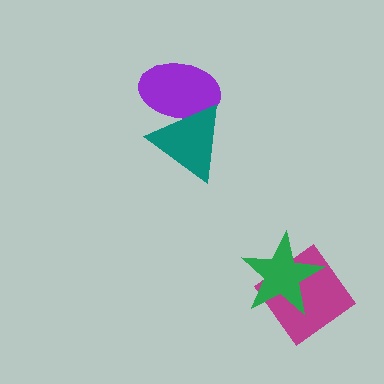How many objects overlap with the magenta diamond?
1 object overlaps with the magenta diamond.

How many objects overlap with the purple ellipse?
1 object overlaps with the purple ellipse.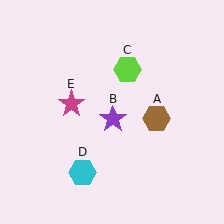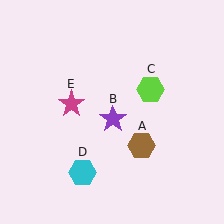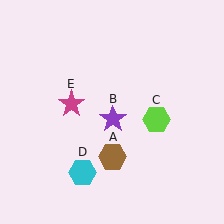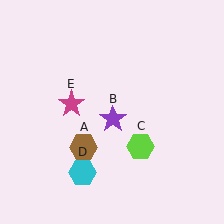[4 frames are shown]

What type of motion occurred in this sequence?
The brown hexagon (object A), lime hexagon (object C) rotated clockwise around the center of the scene.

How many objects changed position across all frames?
2 objects changed position: brown hexagon (object A), lime hexagon (object C).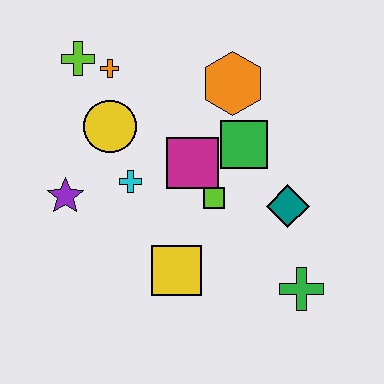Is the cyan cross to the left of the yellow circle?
No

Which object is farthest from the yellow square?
The lime cross is farthest from the yellow square.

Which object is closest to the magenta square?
The lime square is closest to the magenta square.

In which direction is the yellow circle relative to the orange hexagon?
The yellow circle is to the left of the orange hexagon.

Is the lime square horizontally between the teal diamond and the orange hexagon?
No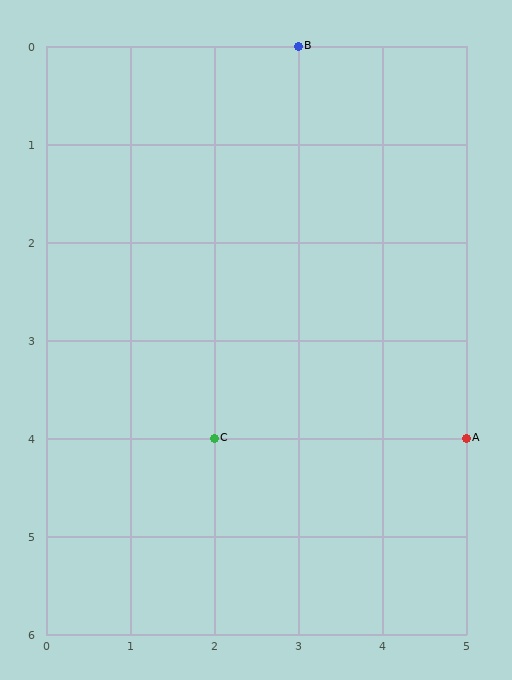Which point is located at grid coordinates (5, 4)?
Point A is at (5, 4).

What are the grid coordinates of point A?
Point A is at grid coordinates (5, 4).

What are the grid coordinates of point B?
Point B is at grid coordinates (3, 0).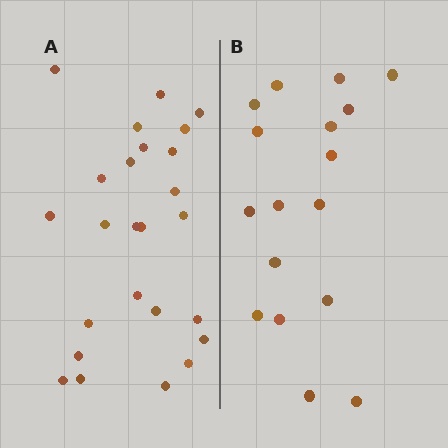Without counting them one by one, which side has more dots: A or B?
Region A (the left region) has more dots.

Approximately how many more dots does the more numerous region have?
Region A has roughly 8 or so more dots than region B.